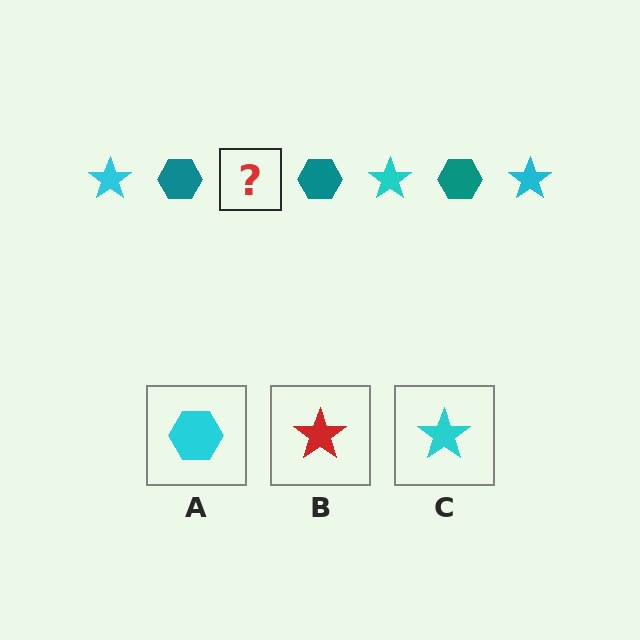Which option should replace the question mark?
Option C.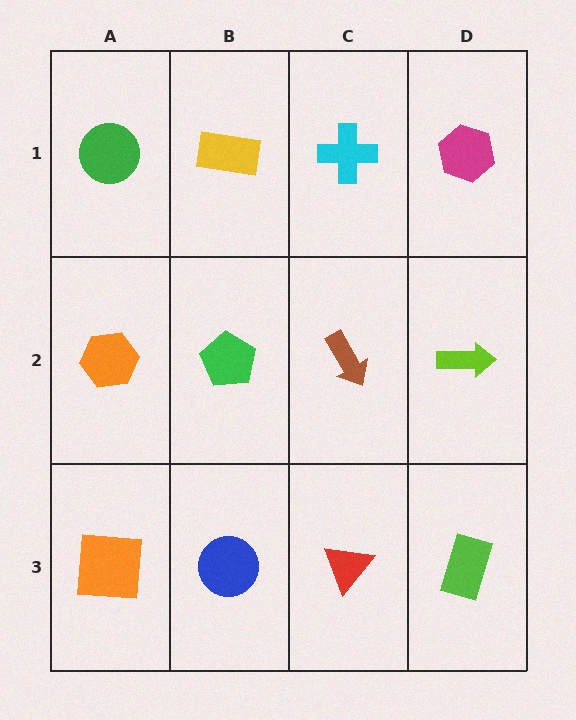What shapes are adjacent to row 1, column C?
A brown arrow (row 2, column C), a yellow rectangle (row 1, column B), a magenta hexagon (row 1, column D).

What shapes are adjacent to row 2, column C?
A cyan cross (row 1, column C), a red triangle (row 3, column C), a green pentagon (row 2, column B), a lime arrow (row 2, column D).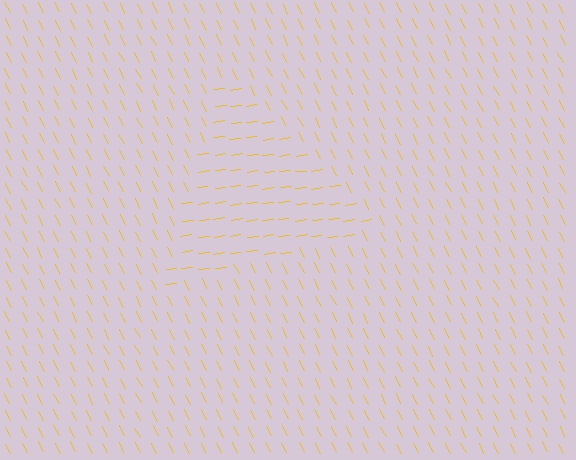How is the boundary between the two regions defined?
The boundary is defined purely by a change in line orientation (approximately 70 degrees difference). All lines are the same color and thickness.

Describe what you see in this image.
The image is filled with small yellow line segments. A triangle region in the image has lines oriented differently from the surrounding lines, creating a visible texture boundary.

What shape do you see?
I see a triangle.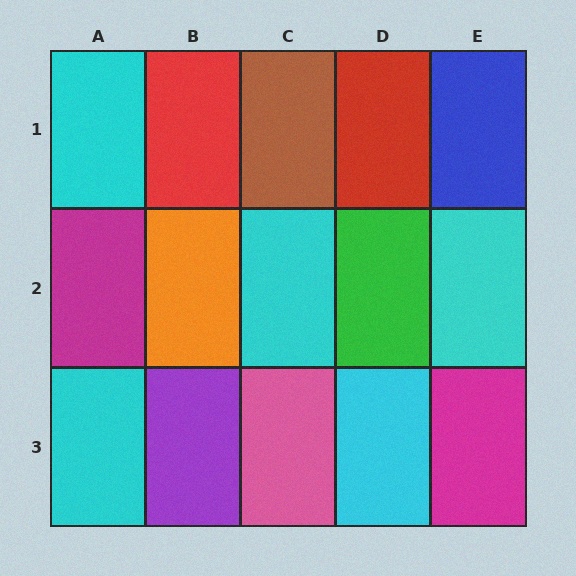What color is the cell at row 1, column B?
Red.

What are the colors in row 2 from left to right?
Magenta, orange, cyan, green, cyan.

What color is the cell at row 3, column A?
Cyan.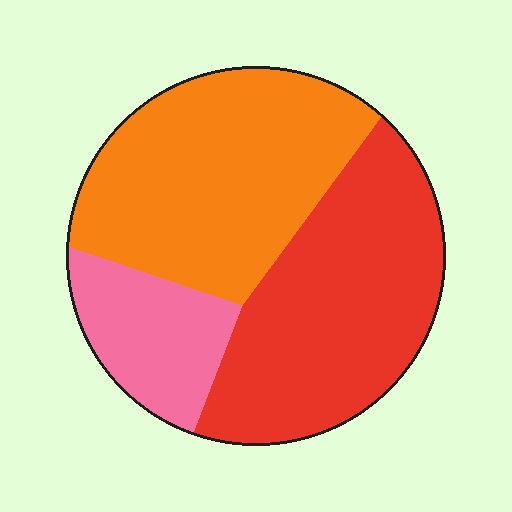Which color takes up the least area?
Pink, at roughly 15%.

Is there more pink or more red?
Red.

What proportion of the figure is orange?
Orange takes up about two fifths (2/5) of the figure.